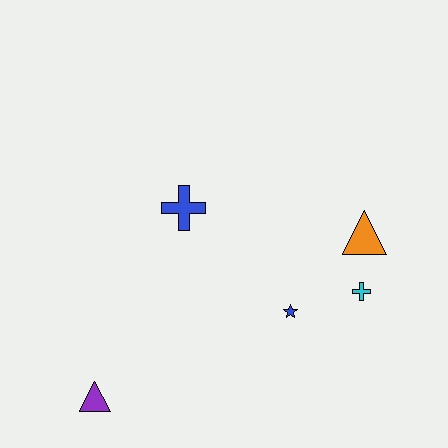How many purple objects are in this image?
There is 1 purple object.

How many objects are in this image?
There are 5 objects.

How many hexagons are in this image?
There are no hexagons.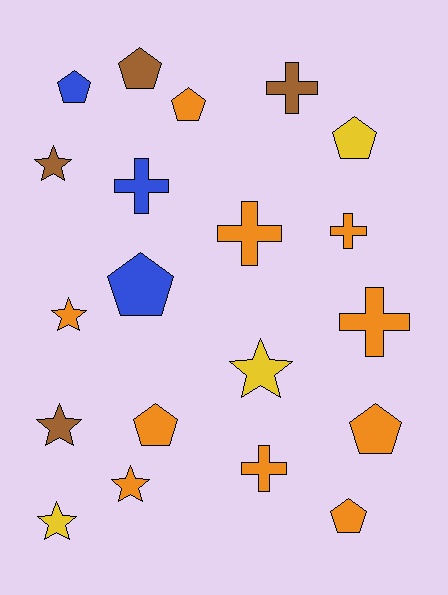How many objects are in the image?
There are 20 objects.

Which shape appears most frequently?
Pentagon, with 8 objects.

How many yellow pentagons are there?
There is 1 yellow pentagon.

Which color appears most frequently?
Orange, with 10 objects.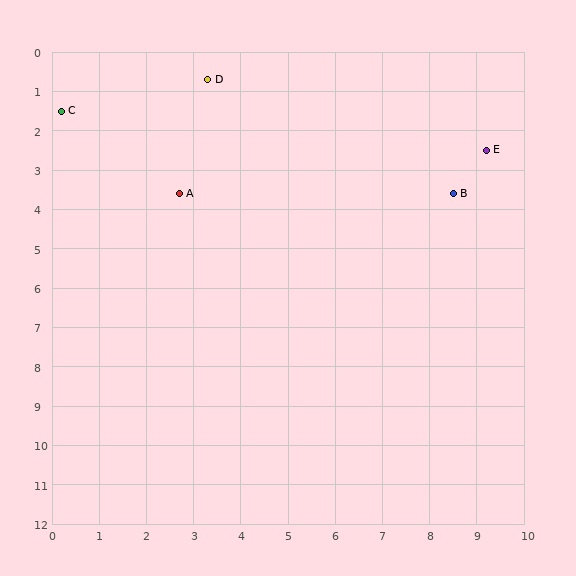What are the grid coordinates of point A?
Point A is at approximately (2.7, 3.6).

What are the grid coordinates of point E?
Point E is at approximately (9.2, 2.5).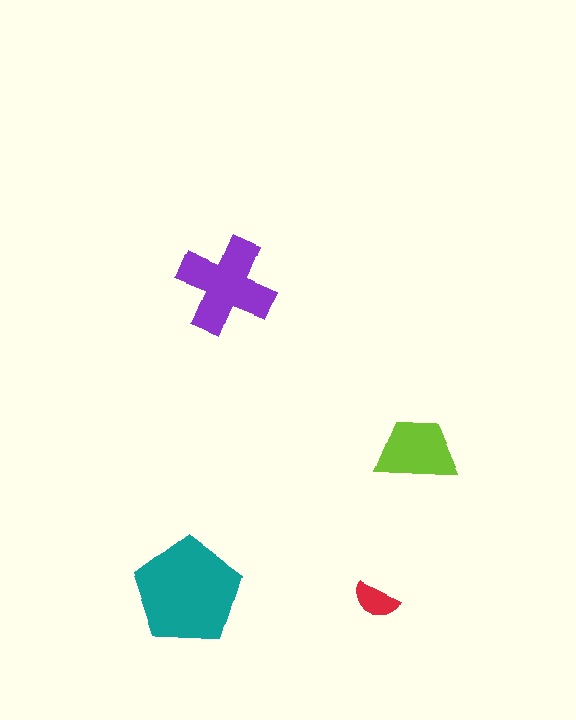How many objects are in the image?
There are 4 objects in the image.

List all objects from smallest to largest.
The red semicircle, the lime trapezoid, the purple cross, the teal pentagon.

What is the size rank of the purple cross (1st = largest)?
2nd.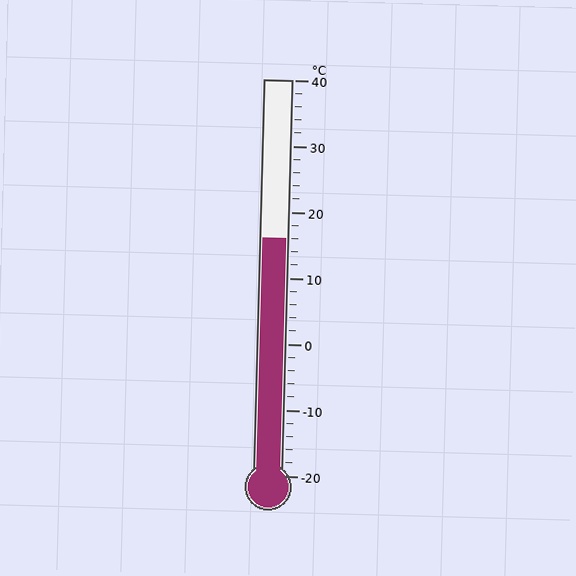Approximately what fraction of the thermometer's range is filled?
The thermometer is filled to approximately 60% of its range.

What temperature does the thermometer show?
The thermometer shows approximately 16°C.